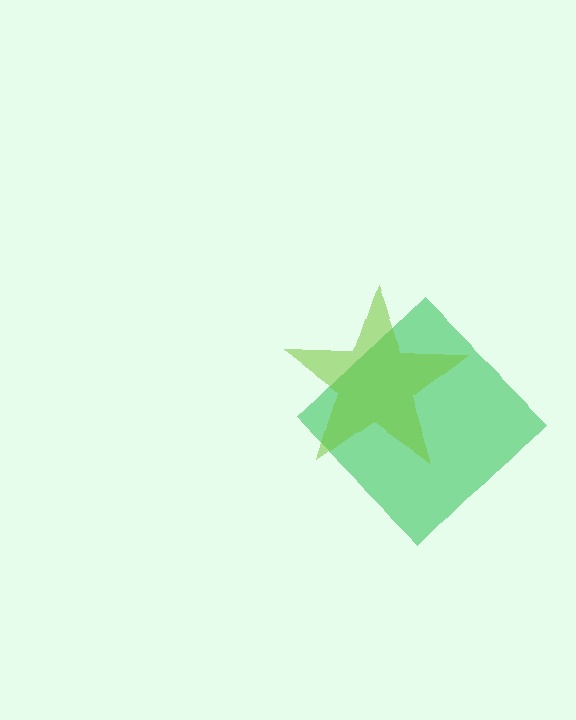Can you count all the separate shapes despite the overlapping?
Yes, there are 2 separate shapes.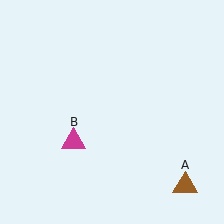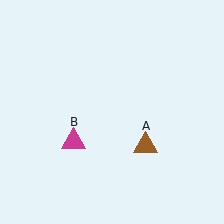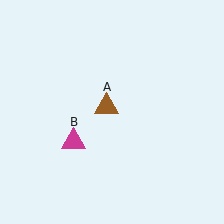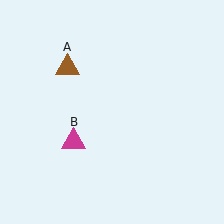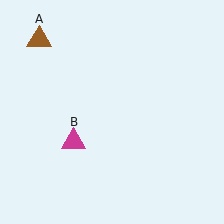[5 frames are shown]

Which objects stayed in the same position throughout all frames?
Magenta triangle (object B) remained stationary.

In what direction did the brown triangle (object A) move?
The brown triangle (object A) moved up and to the left.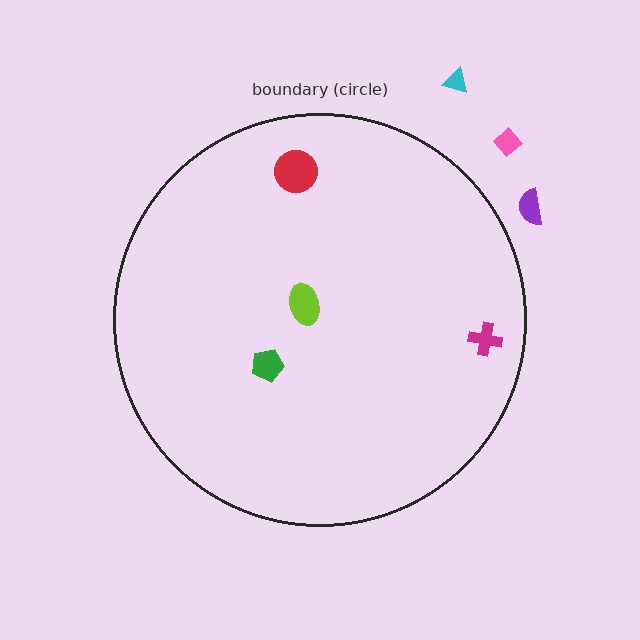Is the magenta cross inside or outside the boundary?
Inside.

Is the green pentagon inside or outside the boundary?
Inside.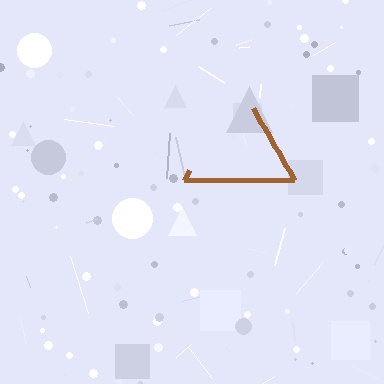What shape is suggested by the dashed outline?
The dashed outline suggests a triangle.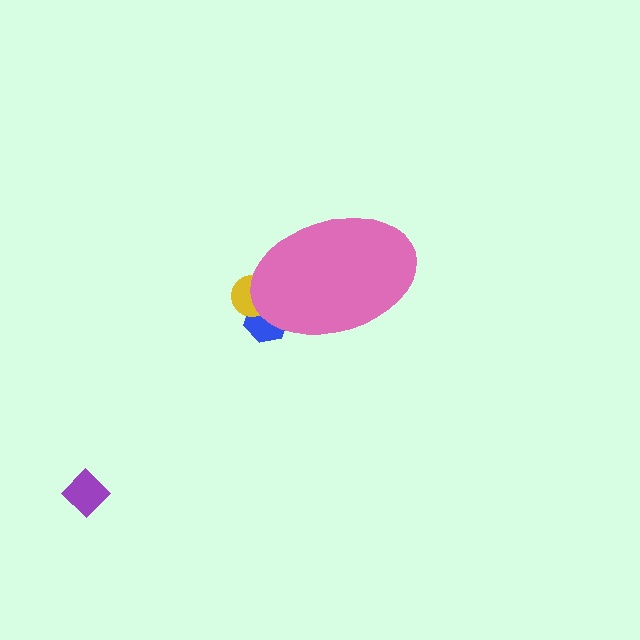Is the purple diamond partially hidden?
No, the purple diamond is fully visible.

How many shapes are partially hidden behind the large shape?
2 shapes are partially hidden.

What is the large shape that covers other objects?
A pink ellipse.